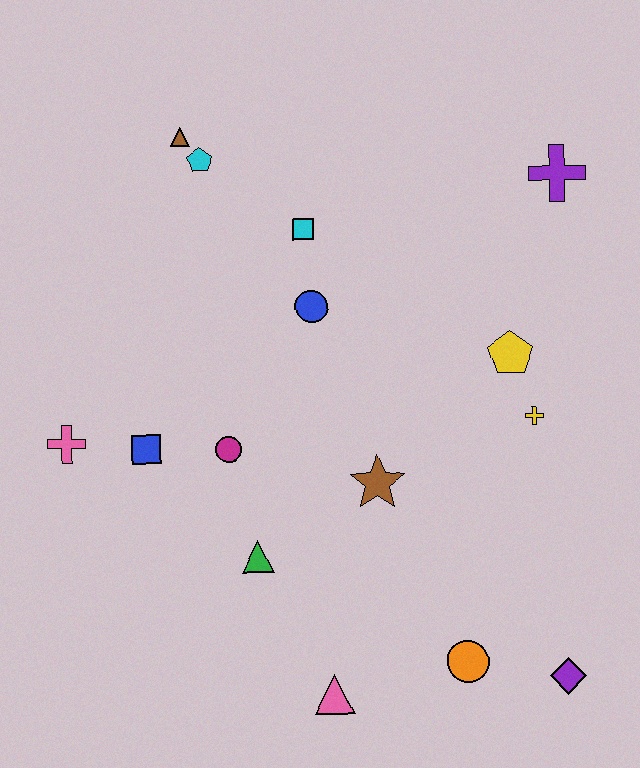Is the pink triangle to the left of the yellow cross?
Yes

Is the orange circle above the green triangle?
No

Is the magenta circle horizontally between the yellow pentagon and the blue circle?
No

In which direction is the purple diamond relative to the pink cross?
The purple diamond is to the right of the pink cross.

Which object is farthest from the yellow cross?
The pink cross is farthest from the yellow cross.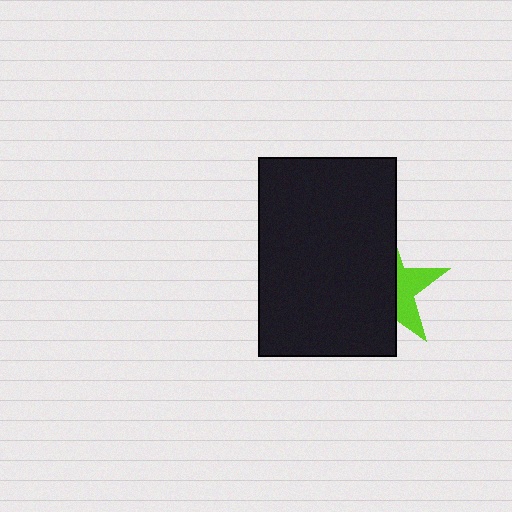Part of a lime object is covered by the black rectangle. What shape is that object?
It is a star.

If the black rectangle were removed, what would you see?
You would see the complete lime star.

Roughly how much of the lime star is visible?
A small part of it is visible (roughly 35%).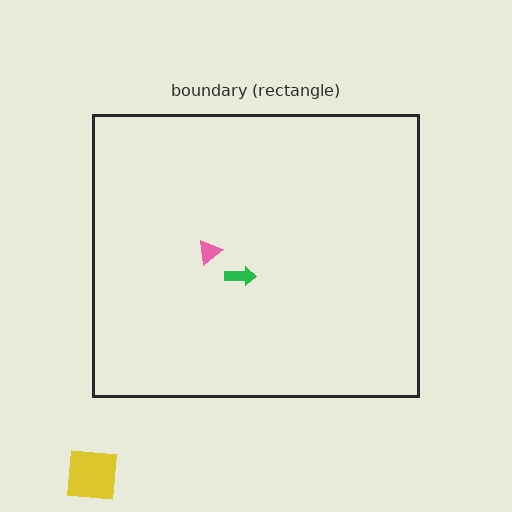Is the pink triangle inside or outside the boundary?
Inside.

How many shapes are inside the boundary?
2 inside, 1 outside.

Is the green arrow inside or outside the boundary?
Inside.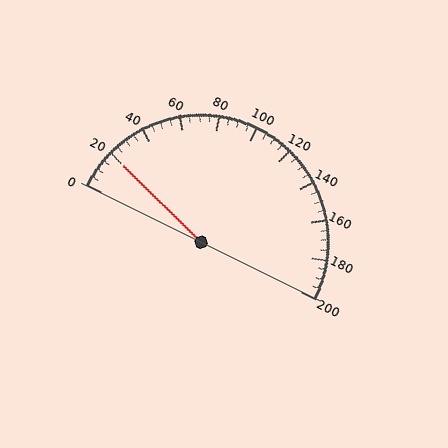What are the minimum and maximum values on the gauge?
The gauge ranges from 0 to 200.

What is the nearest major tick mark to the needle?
The nearest major tick mark is 20.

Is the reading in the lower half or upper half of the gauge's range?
The reading is in the lower half of the range (0 to 200).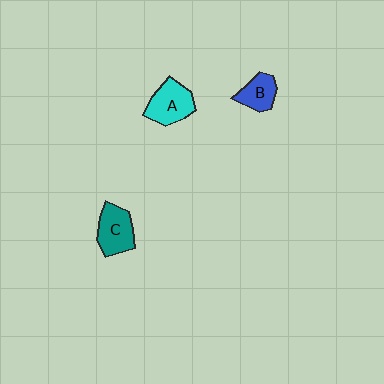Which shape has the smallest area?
Shape B (blue).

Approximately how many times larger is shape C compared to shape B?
Approximately 1.4 times.